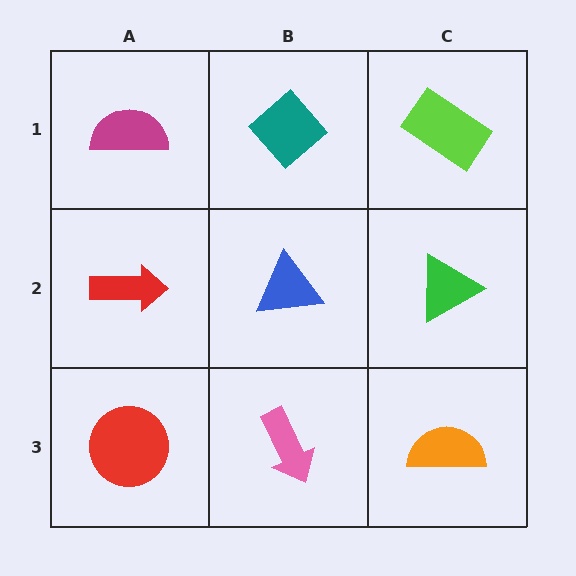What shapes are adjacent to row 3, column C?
A green triangle (row 2, column C), a pink arrow (row 3, column B).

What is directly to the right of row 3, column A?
A pink arrow.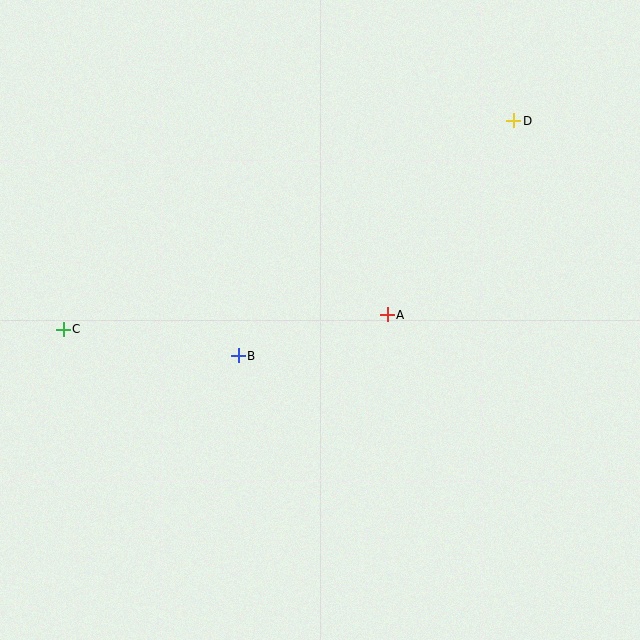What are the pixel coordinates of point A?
Point A is at (387, 315).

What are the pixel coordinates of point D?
Point D is at (513, 121).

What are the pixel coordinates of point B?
Point B is at (238, 356).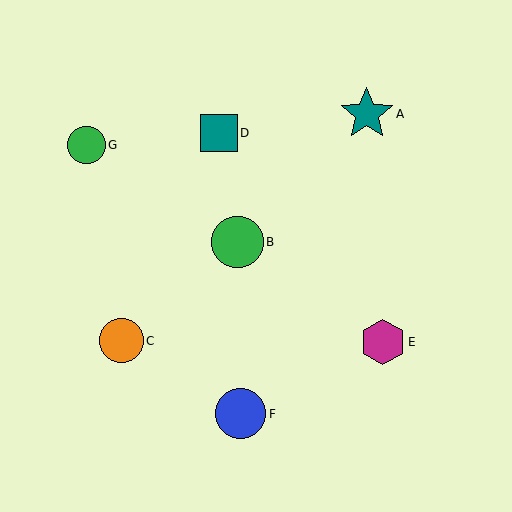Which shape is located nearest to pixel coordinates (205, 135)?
The teal square (labeled D) at (219, 133) is nearest to that location.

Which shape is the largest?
The teal star (labeled A) is the largest.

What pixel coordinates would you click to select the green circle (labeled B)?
Click at (237, 242) to select the green circle B.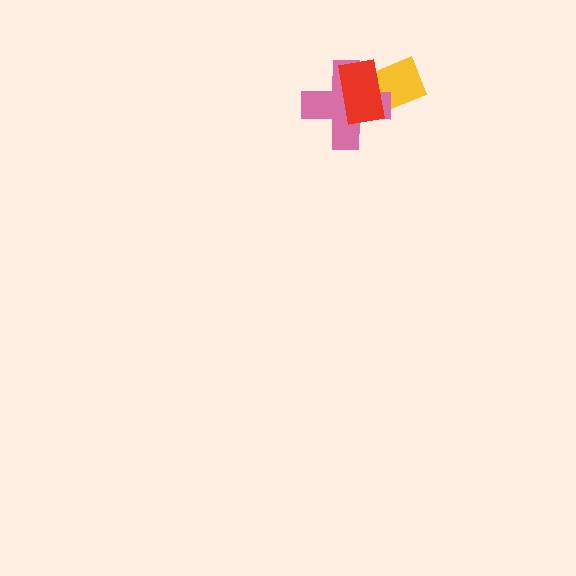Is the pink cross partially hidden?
Yes, it is partially covered by another shape.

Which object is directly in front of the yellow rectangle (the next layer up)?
The pink cross is directly in front of the yellow rectangle.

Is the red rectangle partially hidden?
No, no other shape covers it.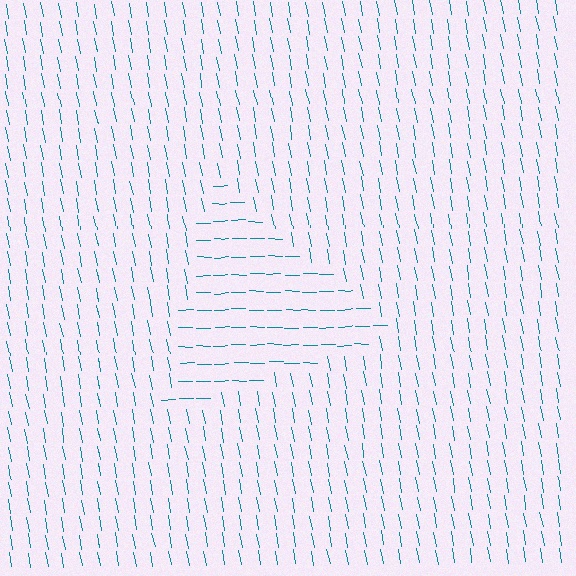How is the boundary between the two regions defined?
The boundary is defined purely by a change in line orientation (approximately 79 degrees difference). All lines are the same color and thickness.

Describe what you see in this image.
The image is filled with small teal line segments. A triangle region in the image has lines oriented differently from the surrounding lines, creating a visible texture boundary.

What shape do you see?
I see a triangle.